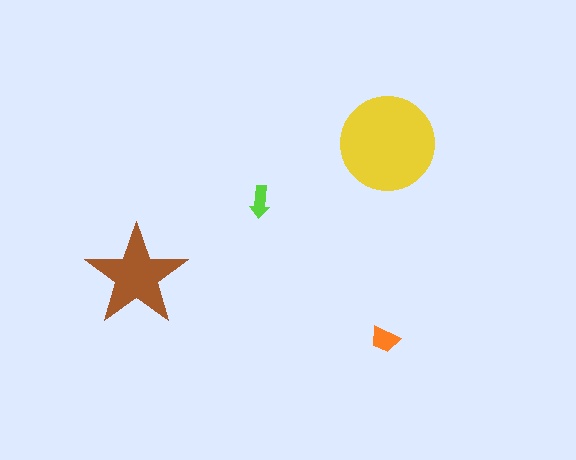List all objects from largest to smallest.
The yellow circle, the brown star, the orange trapezoid, the lime arrow.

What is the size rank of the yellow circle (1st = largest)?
1st.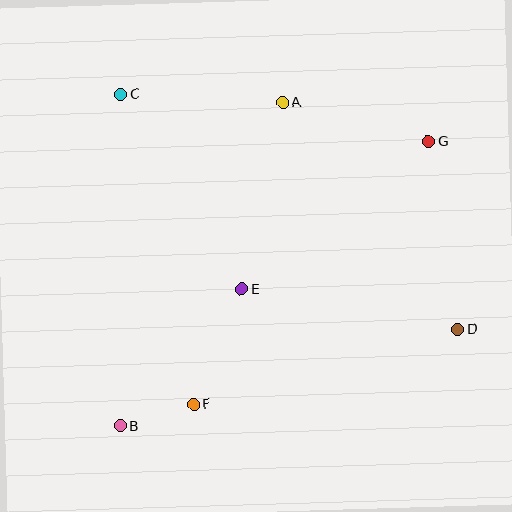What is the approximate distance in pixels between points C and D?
The distance between C and D is approximately 411 pixels.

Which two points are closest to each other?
Points B and F are closest to each other.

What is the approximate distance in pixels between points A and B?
The distance between A and B is approximately 362 pixels.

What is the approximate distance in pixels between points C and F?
The distance between C and F is approximately 318 pixels.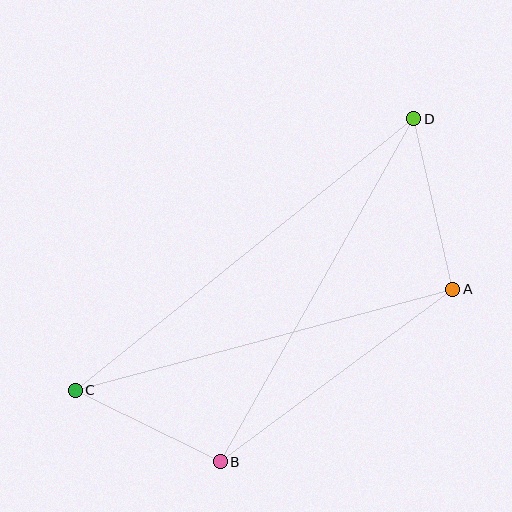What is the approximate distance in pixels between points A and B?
The distance between A and B is approximately 289 pixels.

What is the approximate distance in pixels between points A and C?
The distance between A and C is approximately 391 pixels.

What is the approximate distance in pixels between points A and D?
The distance between A and D is approximately 175 pixels.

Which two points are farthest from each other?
Points C and D are farthest from each other.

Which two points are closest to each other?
Points B and C are closest to each other.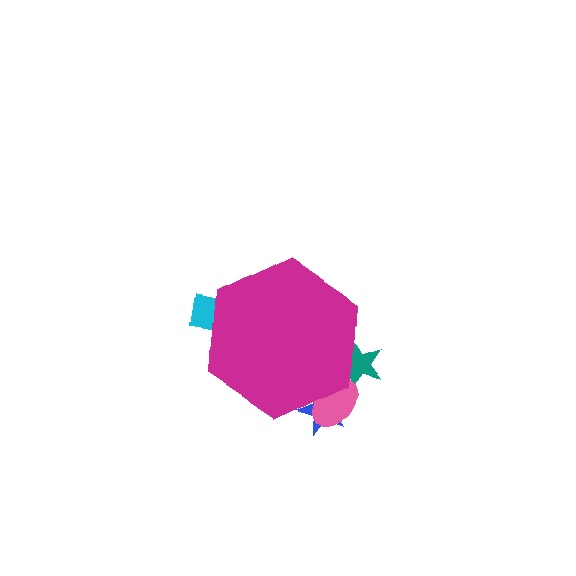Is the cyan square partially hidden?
Yes, the cyan square is partially hidden behind the magenta hexagon.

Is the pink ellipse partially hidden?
Yes, the pink ellipse is partially hidden behind the magenta hexagon.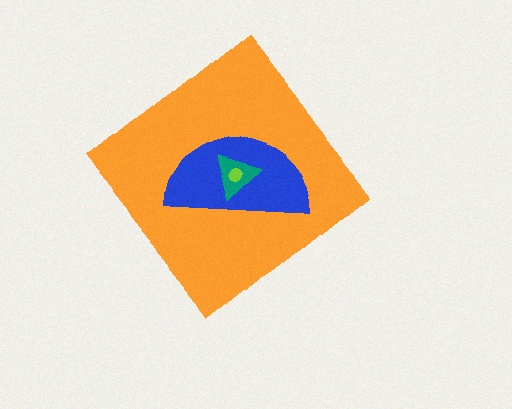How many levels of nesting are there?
4.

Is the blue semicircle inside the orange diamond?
Yes.